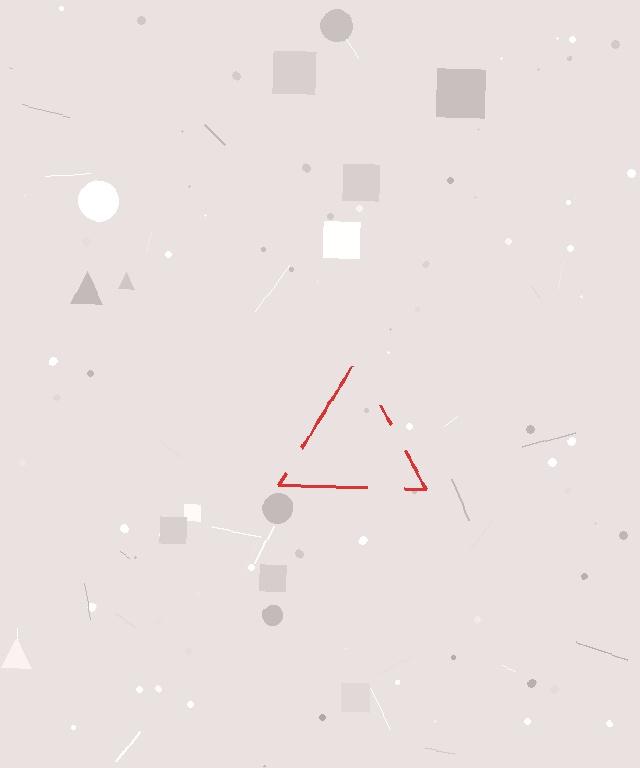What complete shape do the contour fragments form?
The contour fragments form a triangle.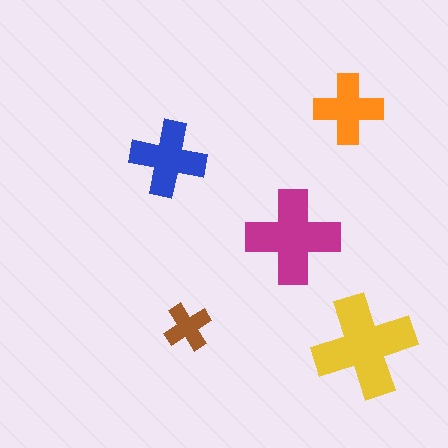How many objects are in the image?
There are 5 objects in the image.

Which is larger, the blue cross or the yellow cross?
The yellow one.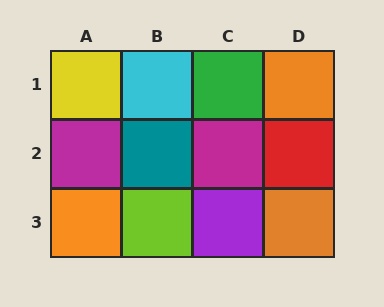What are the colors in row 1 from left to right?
Yellow, cyan, green, orange.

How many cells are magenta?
2 cells are magenta.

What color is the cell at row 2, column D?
Red.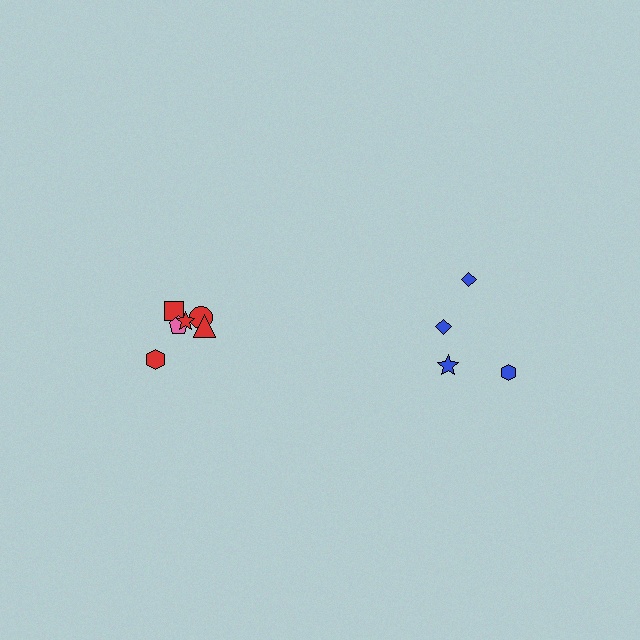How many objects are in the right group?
There are 4 objects.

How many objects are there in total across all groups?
There are 10 objects.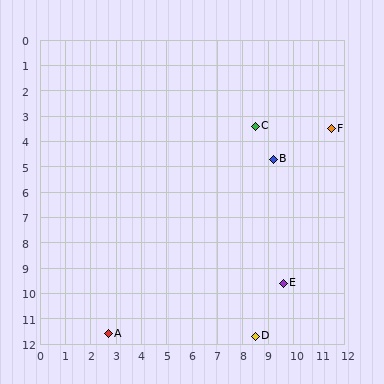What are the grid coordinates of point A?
Point A is at approximately (2.7, 11.6).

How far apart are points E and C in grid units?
Points E and C are about 6.3 grid units apart.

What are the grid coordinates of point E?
Point E is at approximately (9.6, 9.6).